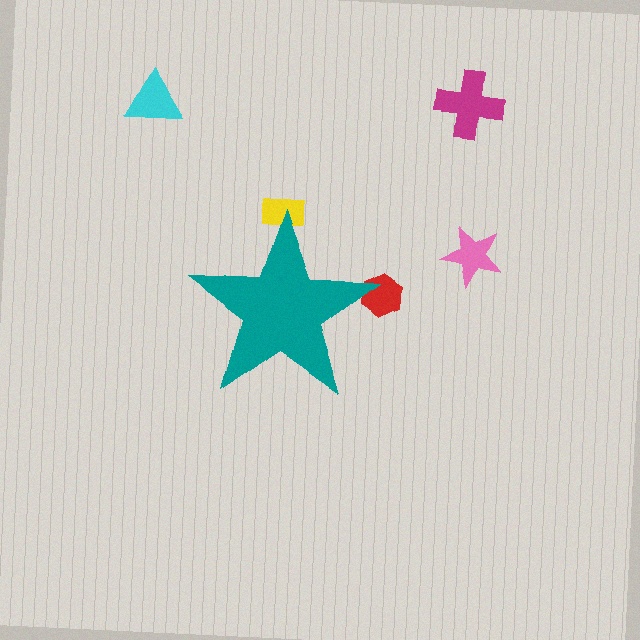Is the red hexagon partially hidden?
Yes, the red hexagon is partially hidden behind the teal star.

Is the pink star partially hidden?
No, the pink star is fully visible.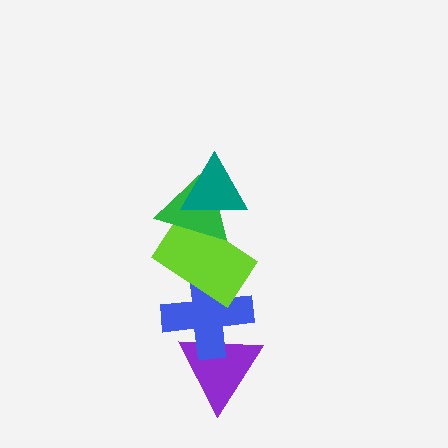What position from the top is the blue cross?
The blue cross is 4th from the top.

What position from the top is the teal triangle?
The teal triangle is 1st from the top.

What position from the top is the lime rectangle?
The lime rectangle is 3rd from the top.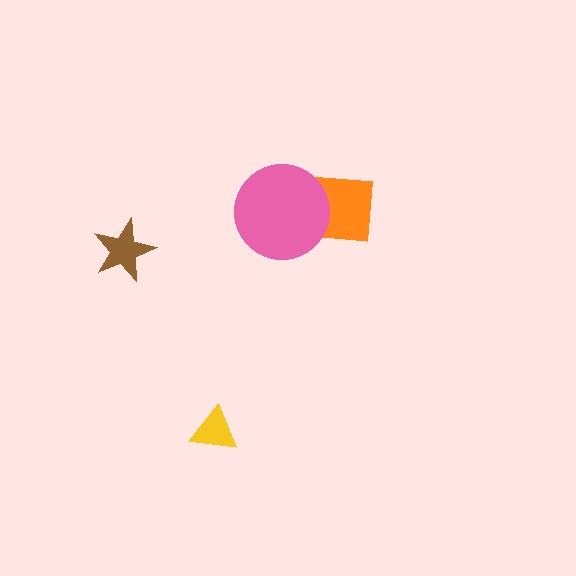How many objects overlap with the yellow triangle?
0 objects overlap with the yellow triangle.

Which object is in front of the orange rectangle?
The pink circle is in front of the orange rectangle.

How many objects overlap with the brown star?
0 objects overlap with the brown star.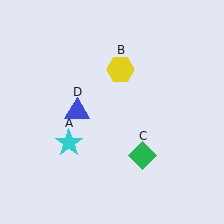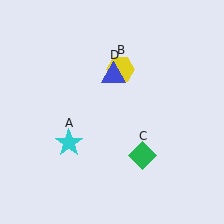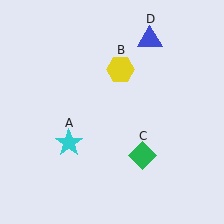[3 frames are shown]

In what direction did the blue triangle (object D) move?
The blue triangle (object D) moved up and to the right.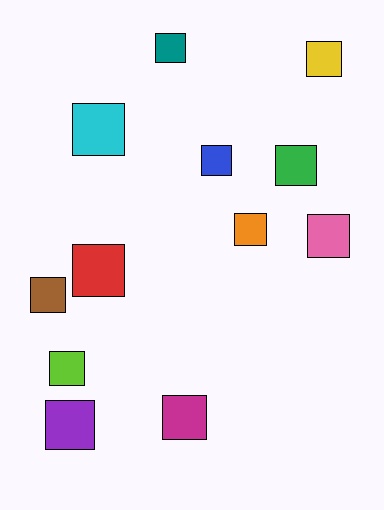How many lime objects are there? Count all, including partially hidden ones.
There is 1 lime object.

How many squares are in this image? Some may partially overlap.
There are 12 squares.